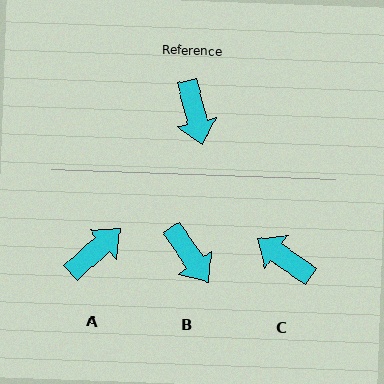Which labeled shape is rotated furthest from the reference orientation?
C, about 139 degrees away.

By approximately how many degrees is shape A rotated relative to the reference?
Approximately 118 degrees counter-clockwise.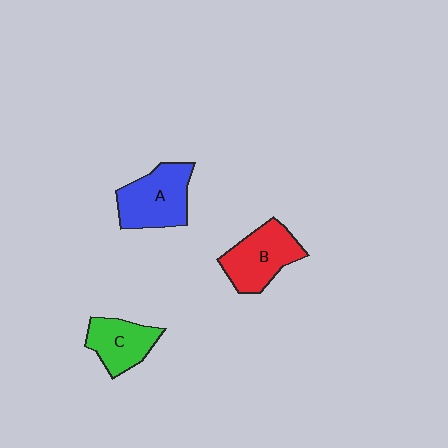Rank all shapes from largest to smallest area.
From largest to smallest: A (blue), B (red), C (green).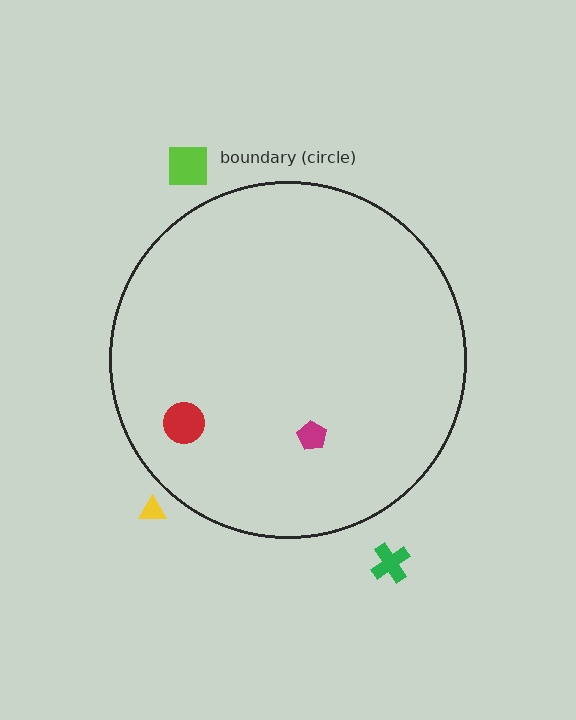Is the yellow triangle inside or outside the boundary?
Outside.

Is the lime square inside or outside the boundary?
Outside.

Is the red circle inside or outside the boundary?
Inside.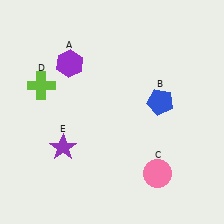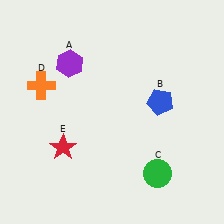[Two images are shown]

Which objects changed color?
C changed from pink to green. D changed from lime to orange. E changed from purple to red.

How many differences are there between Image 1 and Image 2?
There are 3 differences between the two images.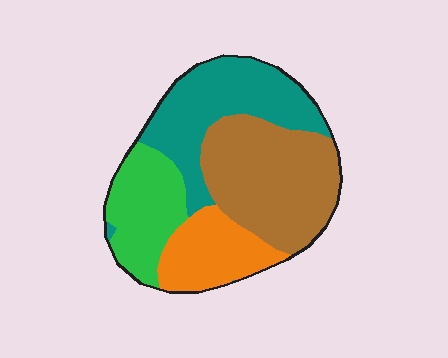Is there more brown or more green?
Brown.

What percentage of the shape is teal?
Teal takes up about one quarter (1/4) of the shape.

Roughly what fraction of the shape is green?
Green covers around 20% of the shape.